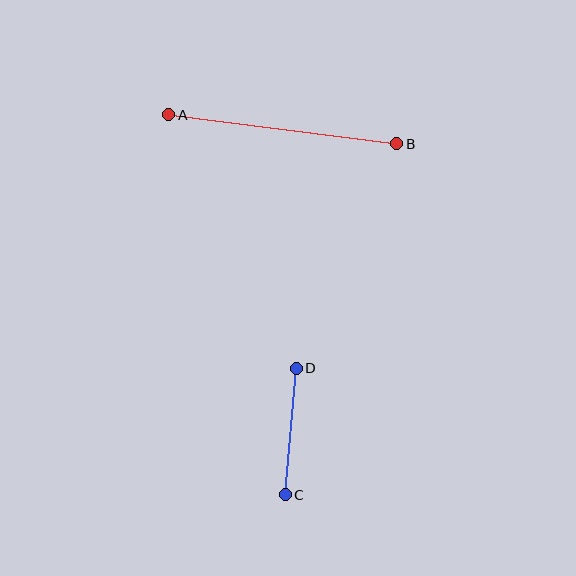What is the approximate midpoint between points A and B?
The midpoint is at approximately (283, 129) pixels.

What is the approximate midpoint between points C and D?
The midpoint is at approximately (291, 432) pixels.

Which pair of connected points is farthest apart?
Points A and B are farthest apart.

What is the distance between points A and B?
The distance is approximately 230 pixels.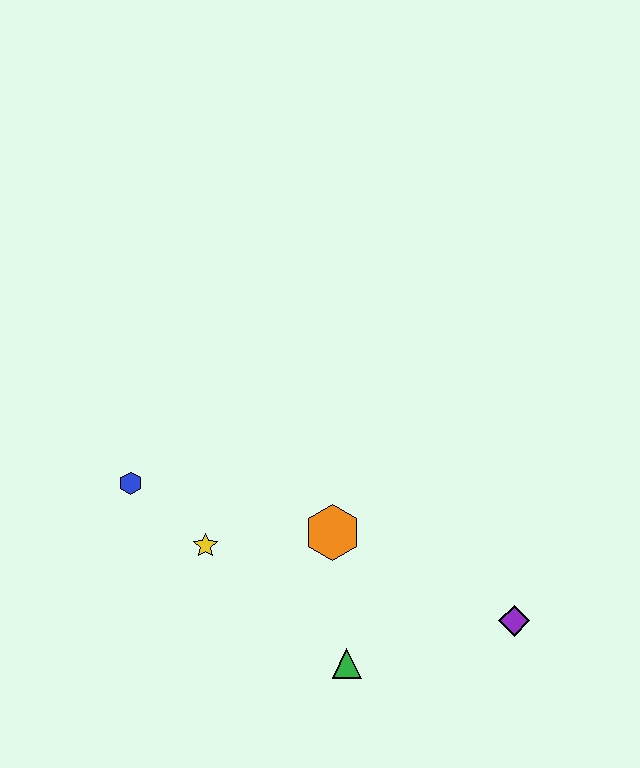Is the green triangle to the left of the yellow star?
No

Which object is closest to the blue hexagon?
The yellow star is closest to the blue hexagon.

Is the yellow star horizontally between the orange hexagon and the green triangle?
No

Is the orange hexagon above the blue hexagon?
No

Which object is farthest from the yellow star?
The purple diamond is farthest from the yellow star.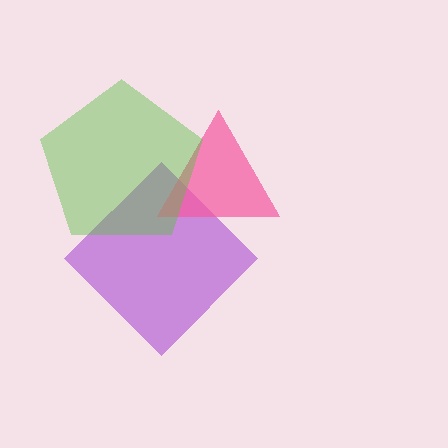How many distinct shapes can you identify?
There are 3 distinct shapes: a purple diamond, a pink triangle, a lime pentagon.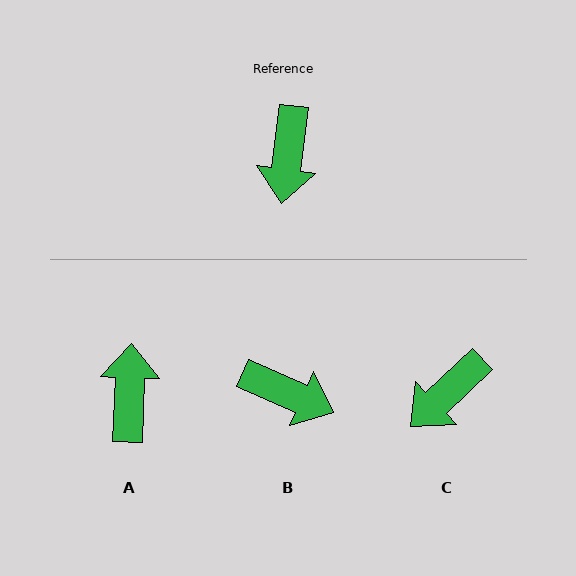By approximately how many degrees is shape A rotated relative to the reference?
Approximately 175 degrees clockwise.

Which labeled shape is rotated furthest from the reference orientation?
A, about 175 degrees away.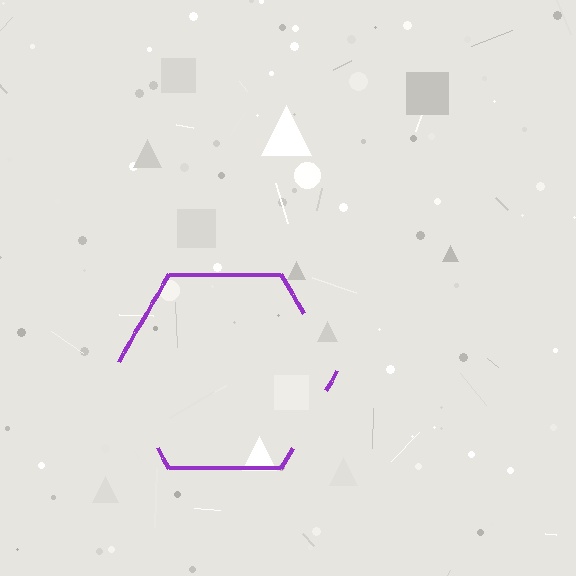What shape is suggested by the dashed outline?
The dashed outline suggests a hexagon.